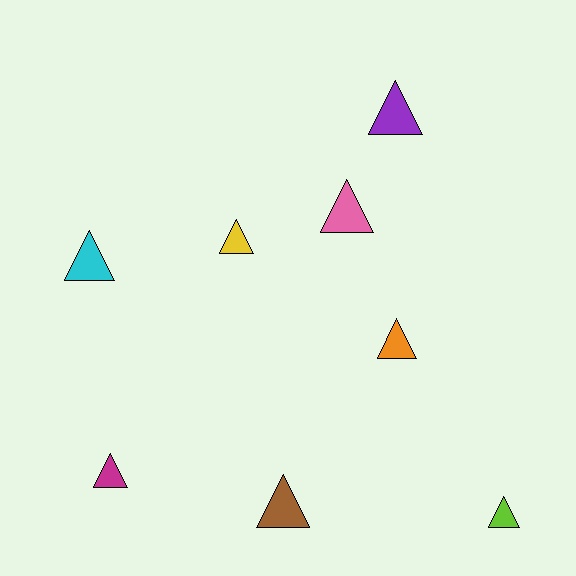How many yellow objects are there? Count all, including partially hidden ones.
There is 1 yellow object.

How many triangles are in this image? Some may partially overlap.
There are 8 triangles.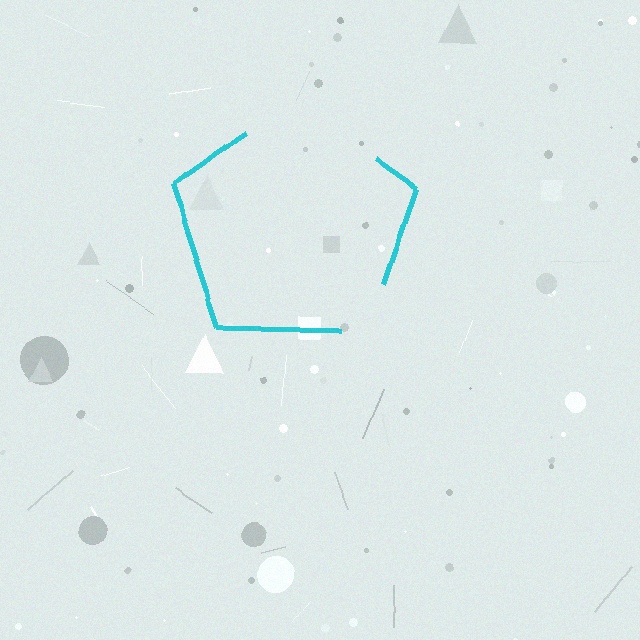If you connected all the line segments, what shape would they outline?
They would outline a pentagon.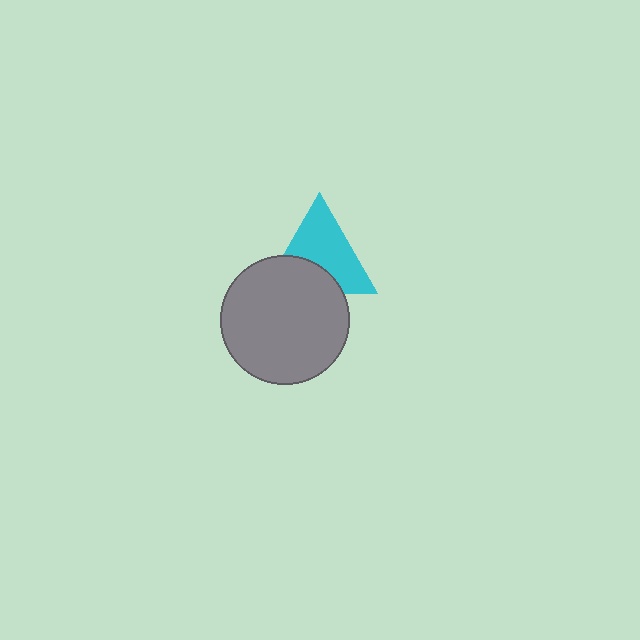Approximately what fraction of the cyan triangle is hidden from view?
Roughly 36% of the cyan triangle is hidden behind the gray circle.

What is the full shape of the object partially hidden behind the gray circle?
The partially hidden object is a cyan triangle.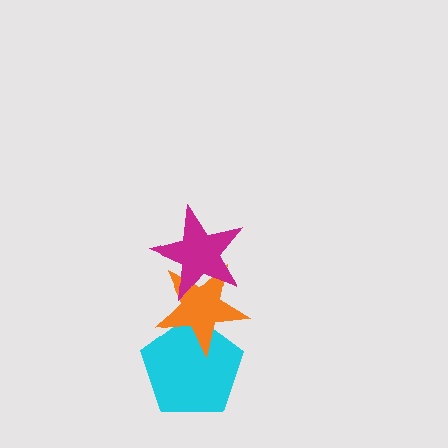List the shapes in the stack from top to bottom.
From top to bottom: the magenta star, the orange star, the cyan pentagon.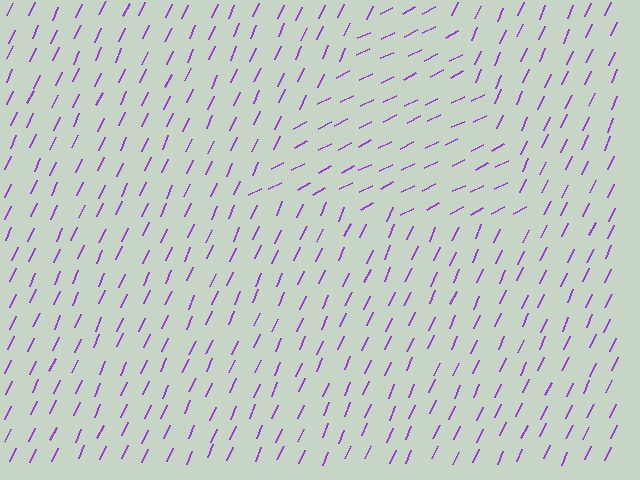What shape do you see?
I see a triangle.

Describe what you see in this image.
The image is filled with small purple line segments. A triangle region in the image has lines oriented differently from the surrounding lines, creating a visible texture boundary.